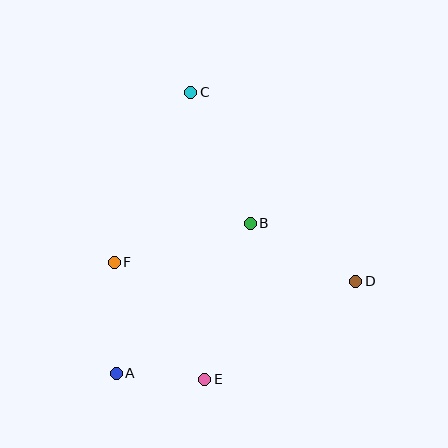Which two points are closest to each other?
Points A and E are closest to each other.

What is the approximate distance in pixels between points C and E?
The distance between C and E is approximately 287 pixels.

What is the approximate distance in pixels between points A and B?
The distance between A and B is approximately 201 pixels.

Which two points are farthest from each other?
Points A and C are farthest from each other.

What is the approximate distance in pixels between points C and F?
The distance between C and F is approximately 187 pixels.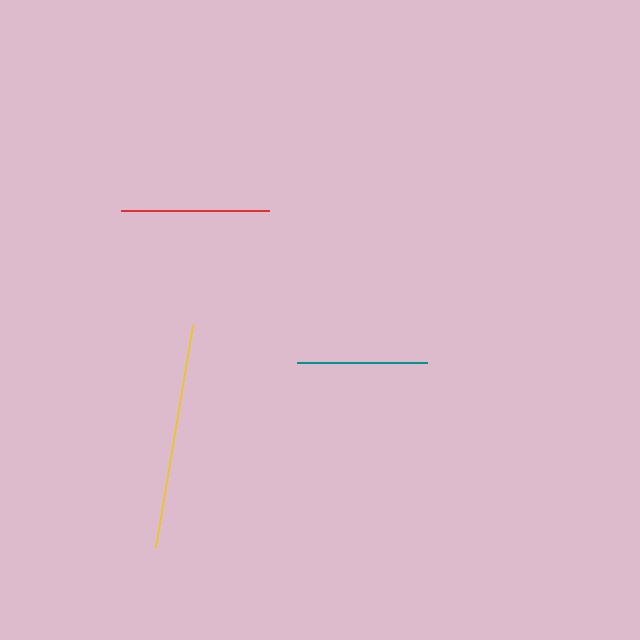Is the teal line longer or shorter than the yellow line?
The yellow line is longer than the teal line.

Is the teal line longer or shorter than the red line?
The red line is longer than the teal line.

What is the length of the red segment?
The red segment is approximately 148 pixels long.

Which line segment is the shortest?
The teal line is the shortest at approximately 130 pixels.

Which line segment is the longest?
The yellow line is the longest at approximately 225 pixels.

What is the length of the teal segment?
The teal segment is approximately 130 pixels long.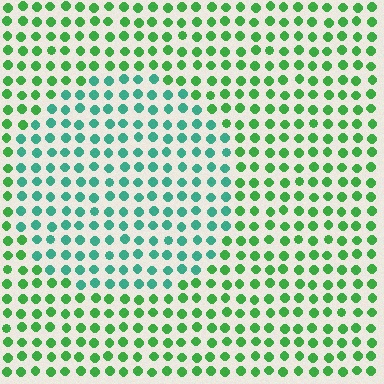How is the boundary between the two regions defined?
The boundary is defined purely by a slight shift in hue (about 39 degrees). Spacing, size, and orientation are identical on both sides.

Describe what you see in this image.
The image is filled with small green elements in a uniform arrangement. A circle-shaped region is visible where the elements are tinted to a slightly different hue, forming a subtle color boundary.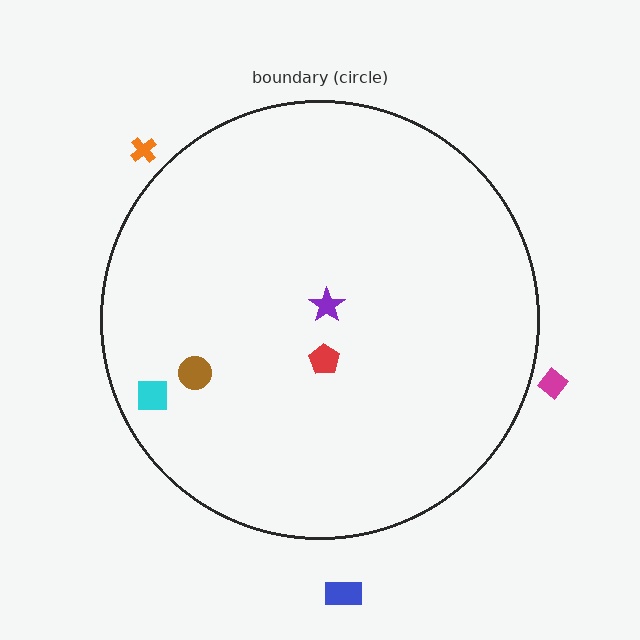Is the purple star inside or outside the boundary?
Inside.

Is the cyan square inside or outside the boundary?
Inside.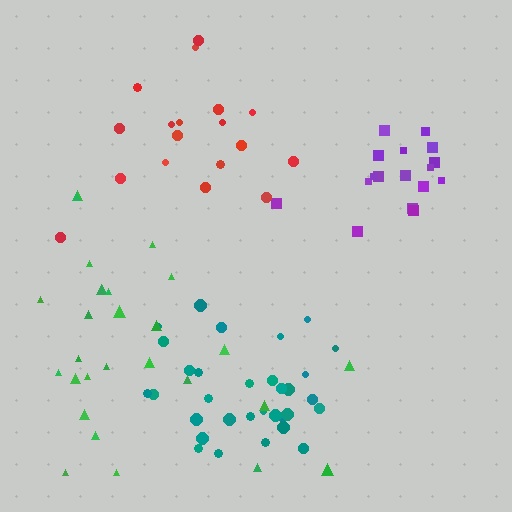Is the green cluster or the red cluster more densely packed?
Green.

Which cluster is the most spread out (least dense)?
Red.